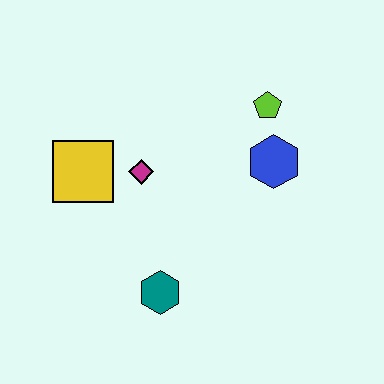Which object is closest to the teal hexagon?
The magenta diamond is closest to the teal hexagon.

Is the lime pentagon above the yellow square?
Yes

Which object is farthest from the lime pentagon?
The teal hexagon is farthest from the lime pentagon.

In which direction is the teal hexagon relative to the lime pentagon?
The teal hexagon is below the lime pentagon.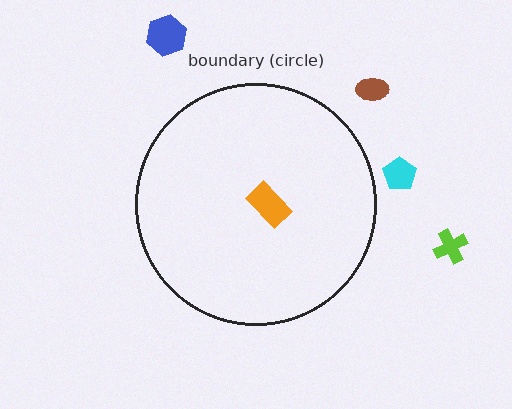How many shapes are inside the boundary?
1 inside, 4 outside.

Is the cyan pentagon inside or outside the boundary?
Outside.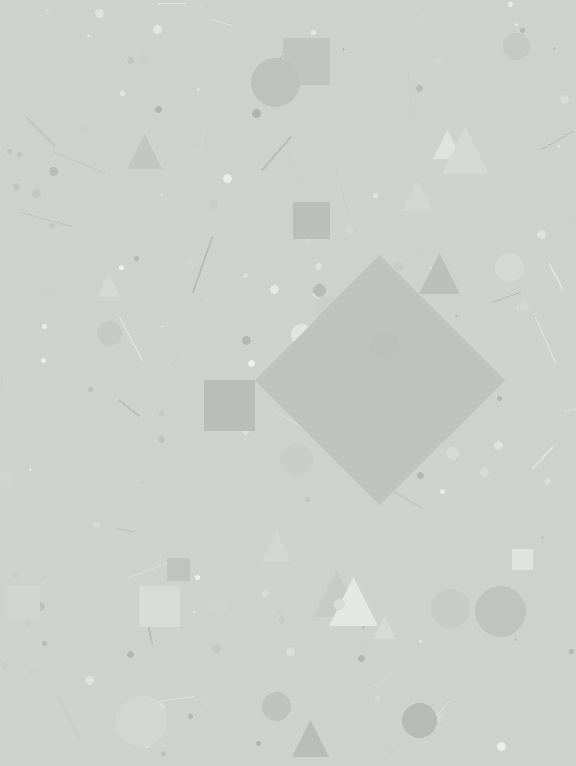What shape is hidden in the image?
A diamond is hidden in the image.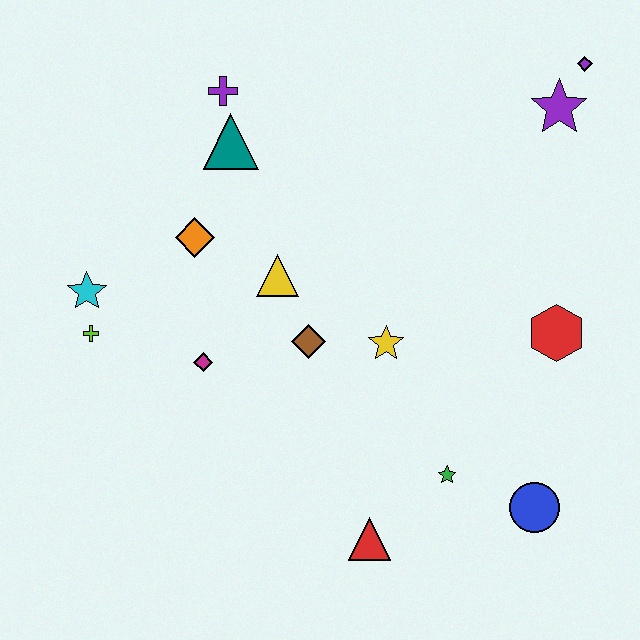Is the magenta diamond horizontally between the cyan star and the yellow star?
Yes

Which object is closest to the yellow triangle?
The brown diamond is closest to the yellow triangle.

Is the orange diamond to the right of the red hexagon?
No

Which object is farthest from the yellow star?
The purple diamond is farthest from the yellow star.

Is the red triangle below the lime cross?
Yes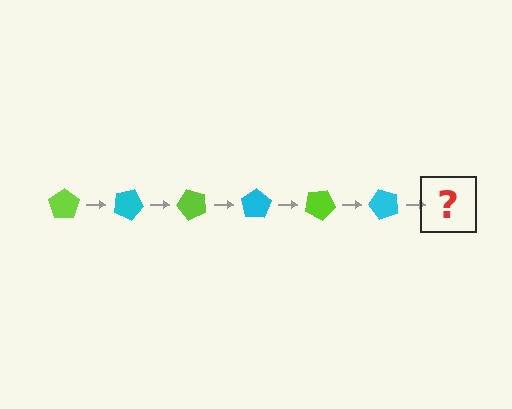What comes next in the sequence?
The next element should be a lime pentagon, rotated 150 degrees from the start.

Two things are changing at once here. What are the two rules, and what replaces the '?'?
The two rules are that it rotates 25 degrees each step and the color cycles through lime and cyan. The '?' should be a lime pentagon, rotated 150 degrees from the start.